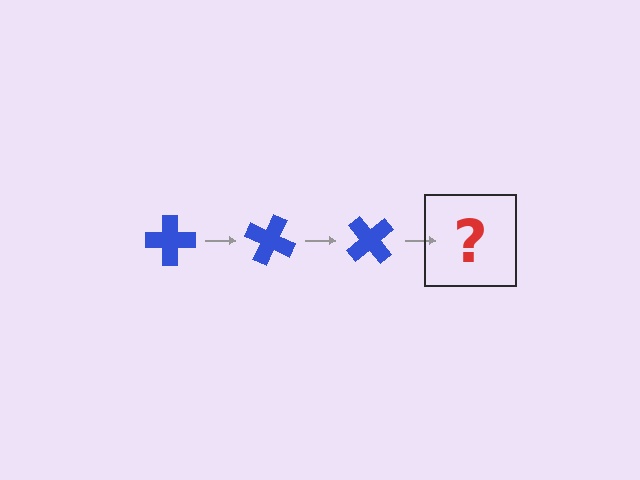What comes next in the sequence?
The next element should be a blue cross rotated 75 degrees.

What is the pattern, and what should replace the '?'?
The pattern is that the cross rotates 25 degrees each step. The '?' should be a blue cross rotated 75 degrees.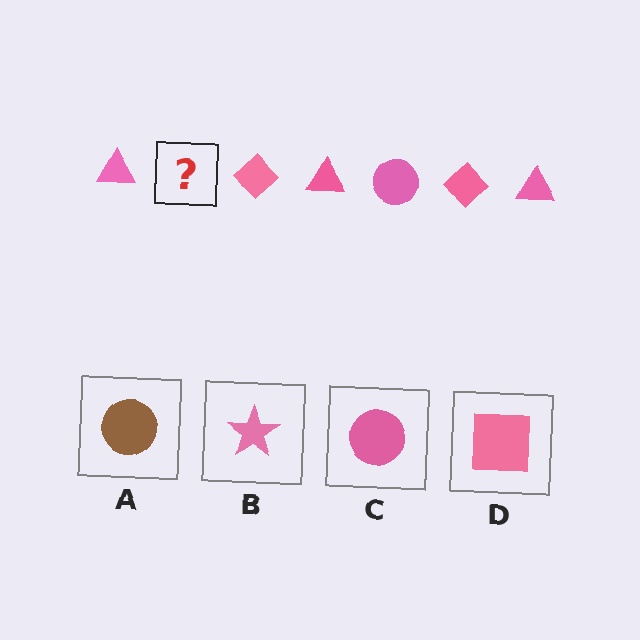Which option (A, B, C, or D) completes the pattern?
C.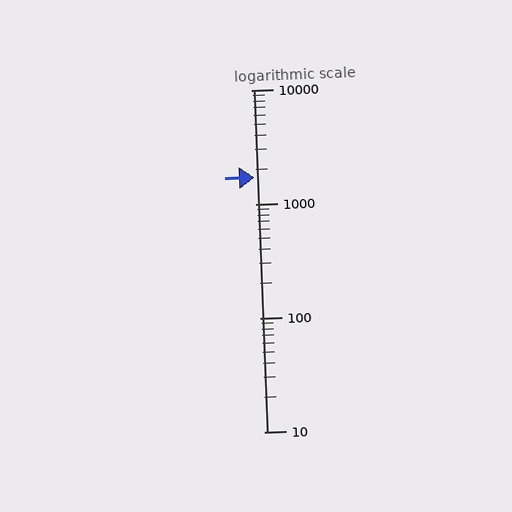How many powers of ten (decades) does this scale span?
The scale spans 3 decades, from 10 to 10000.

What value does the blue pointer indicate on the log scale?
The pointer indicates approximately 1700.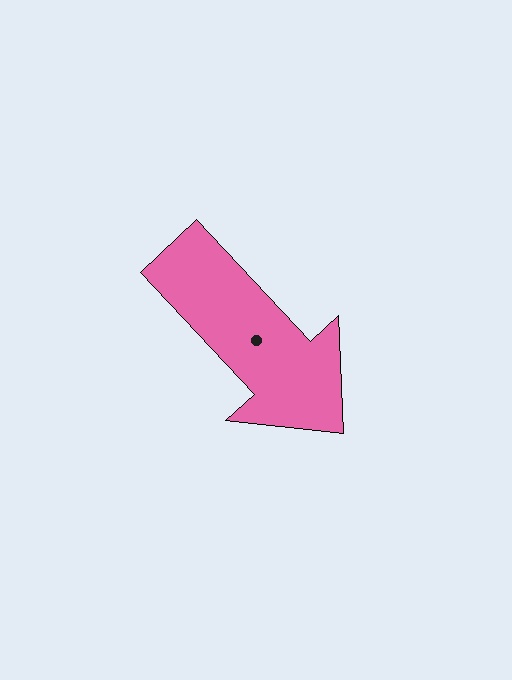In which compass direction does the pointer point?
Southeast.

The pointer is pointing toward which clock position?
Roughly 5 o'clock.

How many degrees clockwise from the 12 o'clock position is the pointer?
Approximately 137 degrees.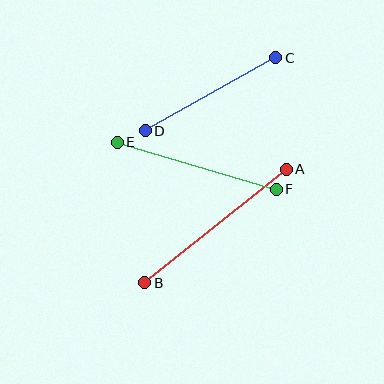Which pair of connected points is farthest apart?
Points A and B are farthest apart.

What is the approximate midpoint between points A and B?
The midpoint is at approximately (215, 226) pixels.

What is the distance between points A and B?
The distance is approximately 181 pixels.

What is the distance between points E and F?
The distance is approximately 166 pixels.